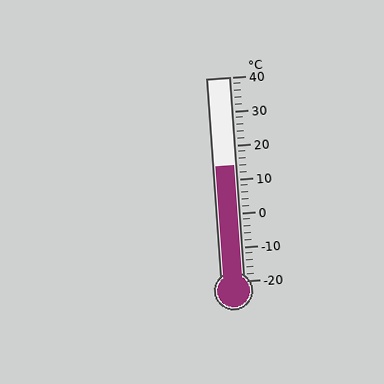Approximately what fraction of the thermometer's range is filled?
The thermometer is filled to approximately 55% of its range.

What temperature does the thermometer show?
The thermometer shows approximately 14°C.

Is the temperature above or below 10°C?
The temperature is above 10°C.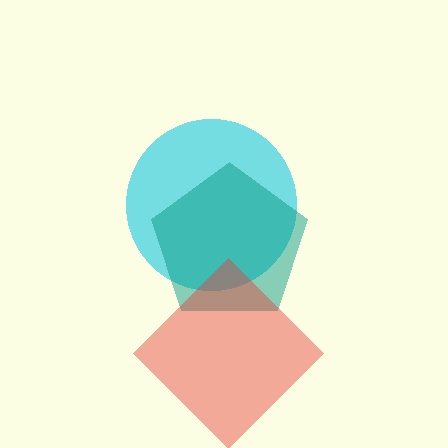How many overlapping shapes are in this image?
There are 3 overlapping shapes in the image.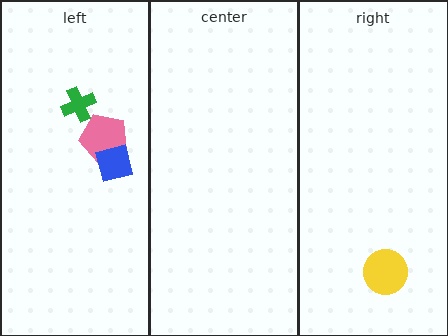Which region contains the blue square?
The left region.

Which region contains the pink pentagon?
The left region.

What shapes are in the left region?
The pink pentagon, the green cross, the blue square.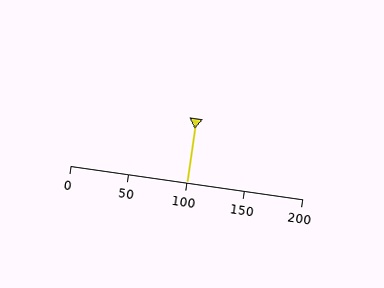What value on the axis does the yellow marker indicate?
The marker indicates approximately 100.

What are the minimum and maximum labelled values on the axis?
The axis runs from 0 to 200.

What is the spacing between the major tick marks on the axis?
The major ticks are spaced 50 apart.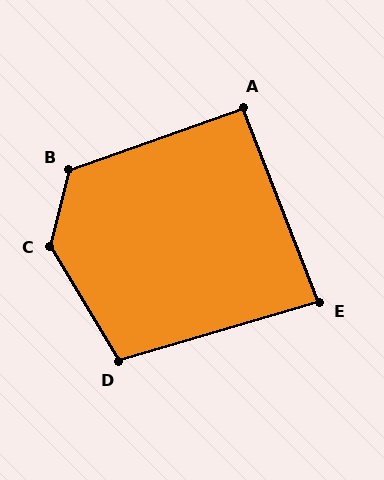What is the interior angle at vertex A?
Approximately 92 degrees (approximately right).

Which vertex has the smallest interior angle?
E, at approximately 85 degrees.